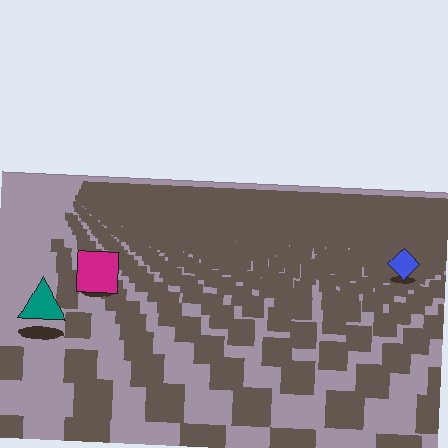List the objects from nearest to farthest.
From nearest to farthest: the teal triangle, the magenta square, the blue diamond.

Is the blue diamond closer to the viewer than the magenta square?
No. The magenta square is closer — you can tell from the texture gradient: the ground texture is coarser near it.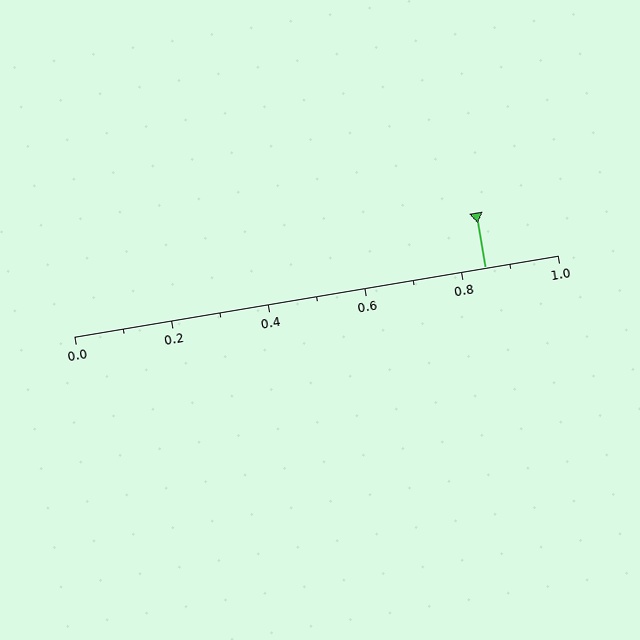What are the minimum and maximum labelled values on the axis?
The axis runs from 0.0 to 1.0.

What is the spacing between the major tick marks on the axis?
The major ticks are spaced 0.2 apart.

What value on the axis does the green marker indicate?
The marker indicates approximately 0.85.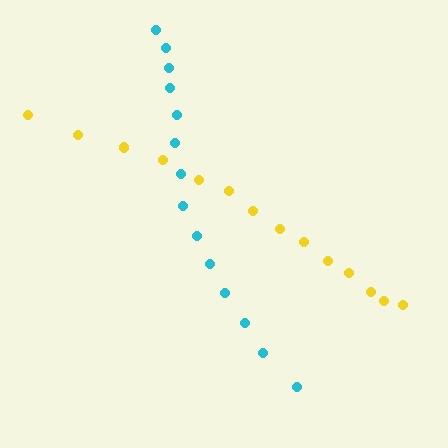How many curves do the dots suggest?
There are 2 distinct paths.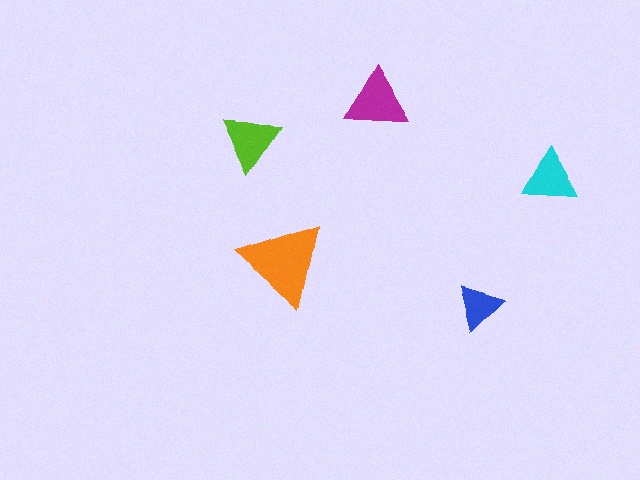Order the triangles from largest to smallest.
the orange one, the magenta one, the lime one, the cyan one, the blue one.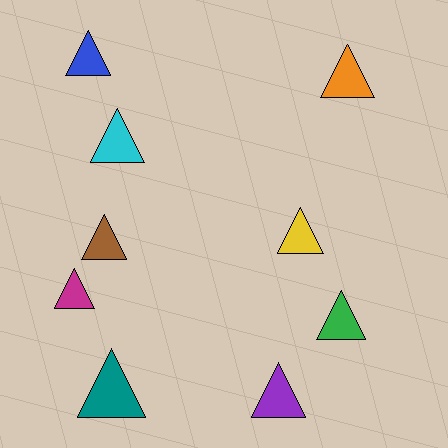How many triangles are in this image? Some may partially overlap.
There are 9 triangles.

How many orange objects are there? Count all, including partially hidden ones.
There is 1 orange object.